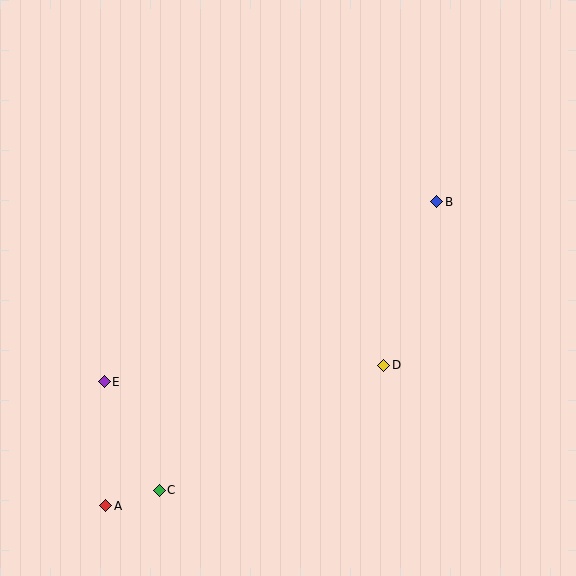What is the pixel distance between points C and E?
The distance between C and E is 121 pixels.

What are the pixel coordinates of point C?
Point C is at (159, 490).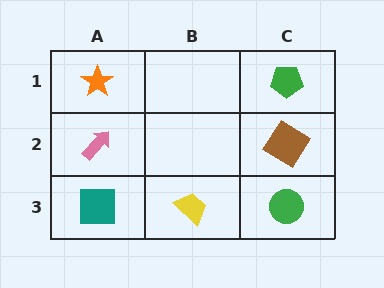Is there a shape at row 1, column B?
No, that cell is empty.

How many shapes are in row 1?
2 shapes.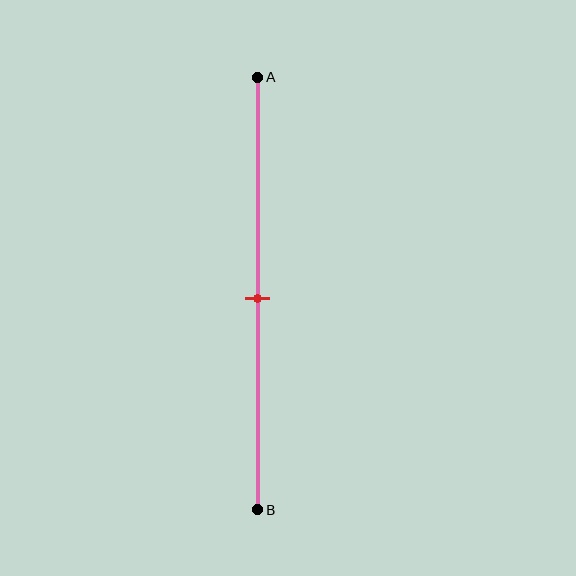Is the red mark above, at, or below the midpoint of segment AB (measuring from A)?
The red mark is approximately at the midpoint of segment AB.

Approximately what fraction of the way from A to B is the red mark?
The red mark is approximately 50% of the way from A to B.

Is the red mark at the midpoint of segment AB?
Yes, the mark is approximately at the midpoint.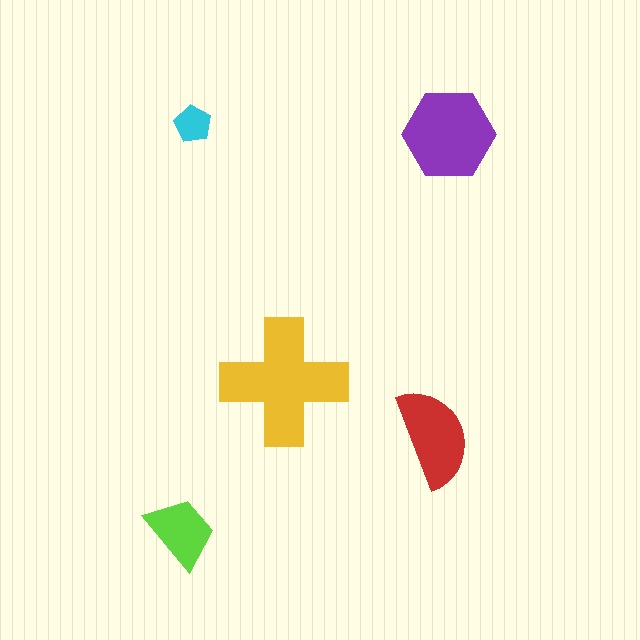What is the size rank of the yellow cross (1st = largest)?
1st.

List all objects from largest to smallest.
The yellow cross, the purple hexagon, the red semicircle, the lime trapezoid, the cyan pentagon.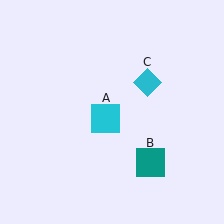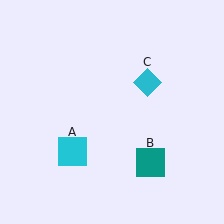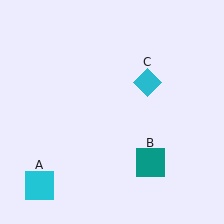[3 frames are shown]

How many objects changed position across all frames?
1 object changed position: cyan square (object A).